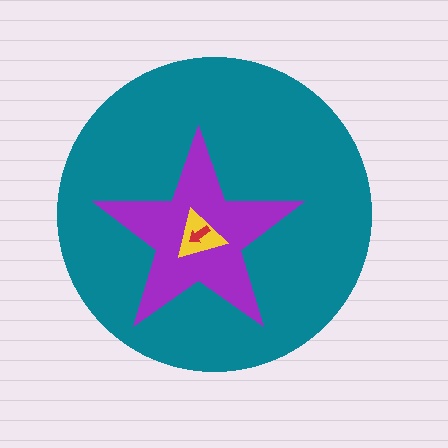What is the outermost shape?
The teal circle.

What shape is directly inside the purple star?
The yellow triangle.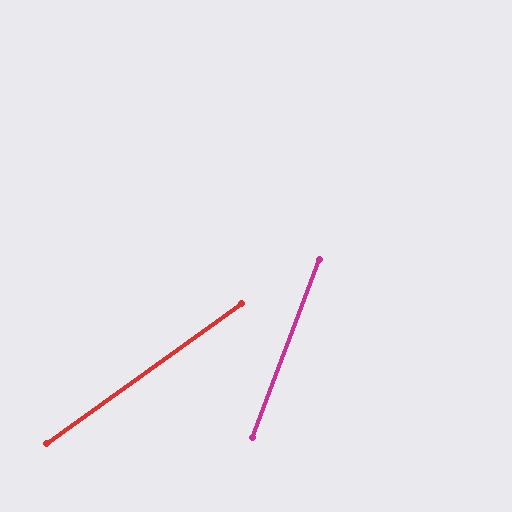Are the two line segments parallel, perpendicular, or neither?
Neither parallel nor perpendicular — they differ by about 34°.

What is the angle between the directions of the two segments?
Approximately 34 degrees.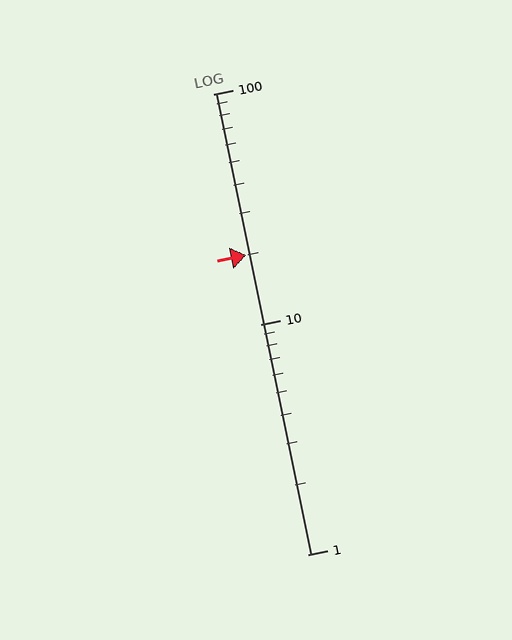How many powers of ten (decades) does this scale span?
The scale spans 2 decades, from 1 to 100.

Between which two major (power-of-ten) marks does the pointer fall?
The pointer is between 10 and 100.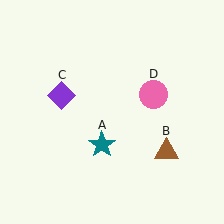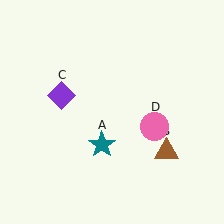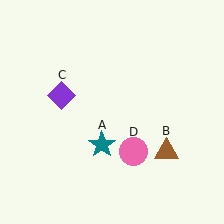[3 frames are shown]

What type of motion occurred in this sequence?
The pink circle (object D) rotated clockwise around the center of the scene.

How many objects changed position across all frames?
1 object changed position: pink circle (object D).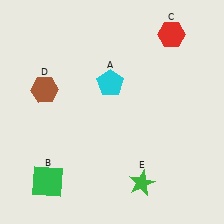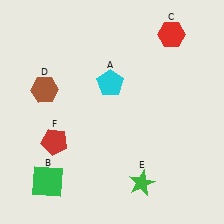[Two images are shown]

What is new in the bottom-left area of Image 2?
A red pentagon (F) was added in the bottom-left area of Image 2.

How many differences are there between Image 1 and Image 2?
There is 1 difference between the two images.